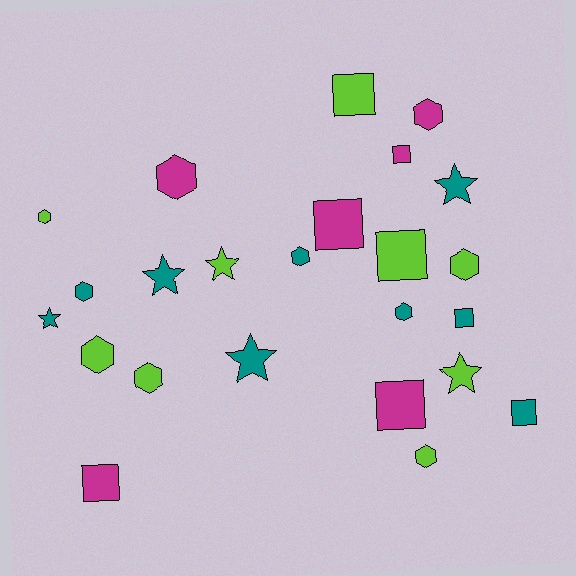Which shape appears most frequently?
Hexagon, with 10 objects.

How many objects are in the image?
There are 24 objects.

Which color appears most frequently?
Teal, with 9 objects.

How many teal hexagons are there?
There are 3 teal hexagons.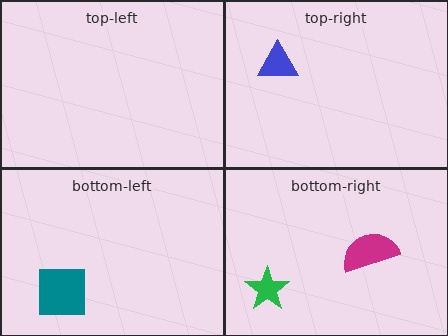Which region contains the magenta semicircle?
The bottom-right region.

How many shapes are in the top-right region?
1.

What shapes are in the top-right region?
The blue triangle.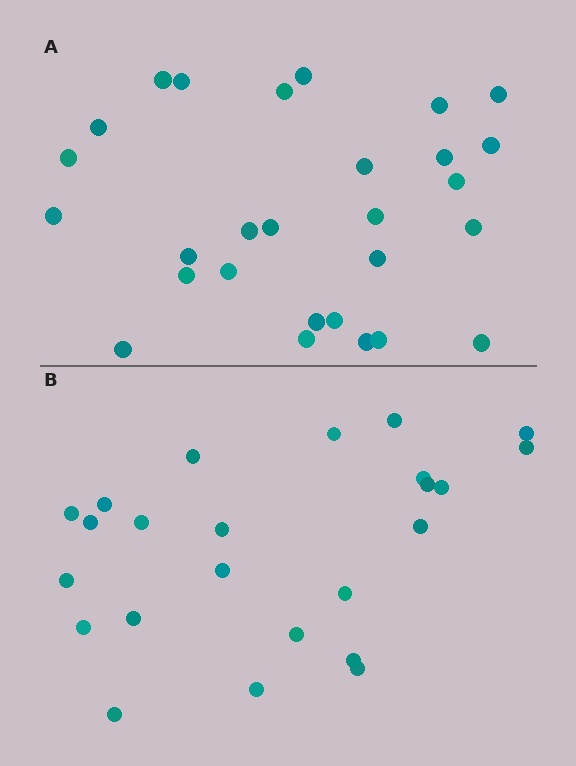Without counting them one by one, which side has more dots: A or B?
Region A (the top region) has more dots.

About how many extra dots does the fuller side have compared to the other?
Region A has about 4 more dots than region B.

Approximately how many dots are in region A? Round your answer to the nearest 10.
About 30 dots. (The exact count is 28, which rounds to 30.)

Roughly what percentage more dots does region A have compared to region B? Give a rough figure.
About 15% more.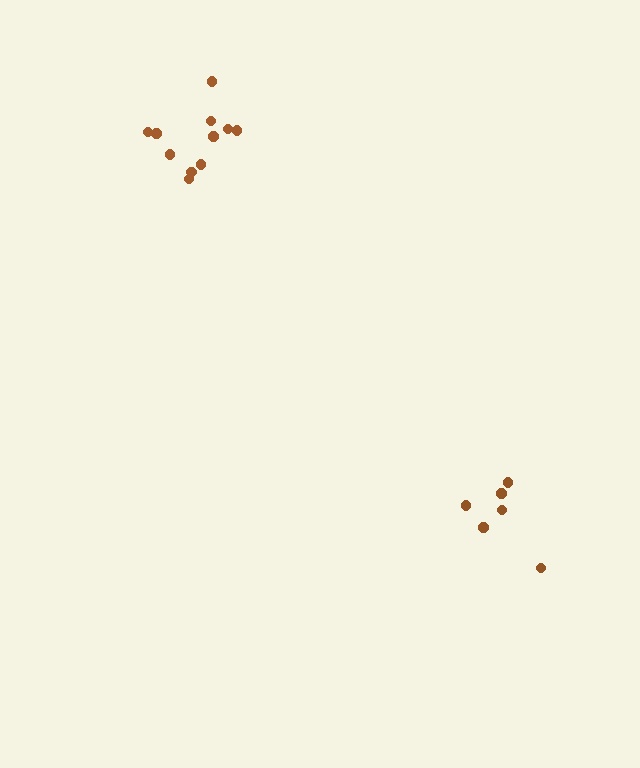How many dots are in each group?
Group 1: 6 dots, Group 2: 11 dots (17 total).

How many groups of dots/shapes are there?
There are 2 groups.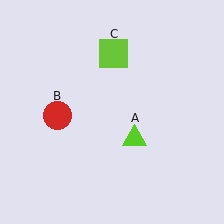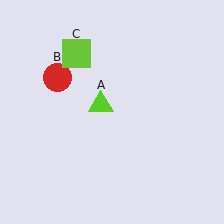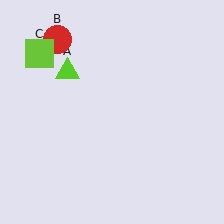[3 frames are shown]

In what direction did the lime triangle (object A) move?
The lime triangle (object A) moved up and to the left.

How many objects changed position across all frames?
3 objects changed position: lime triangle (object A), red circle (object B), lime square (object C).